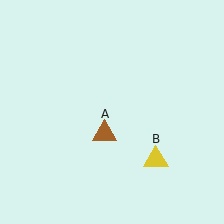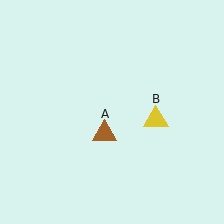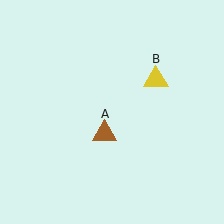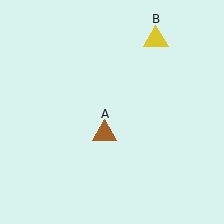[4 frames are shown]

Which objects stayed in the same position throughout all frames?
Brown triangle (object A) remained stationary.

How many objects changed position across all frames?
1 object changed position: yellow triangle (object B).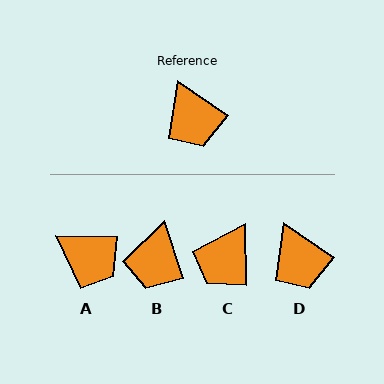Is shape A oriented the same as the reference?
No, it is off by about 34 degrees.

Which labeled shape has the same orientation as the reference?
D.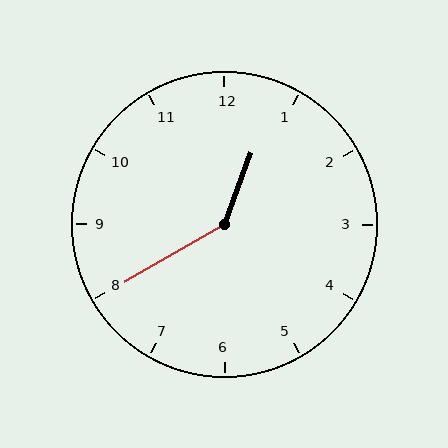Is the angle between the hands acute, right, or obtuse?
It is obtuse.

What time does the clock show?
12:40.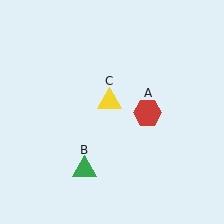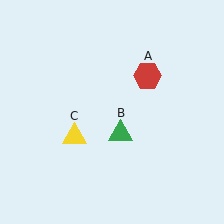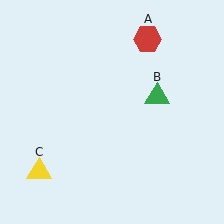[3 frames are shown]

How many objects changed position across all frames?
3 objects changed position: red hexagon (object A), green triangle (object B), yellow triangle (object C).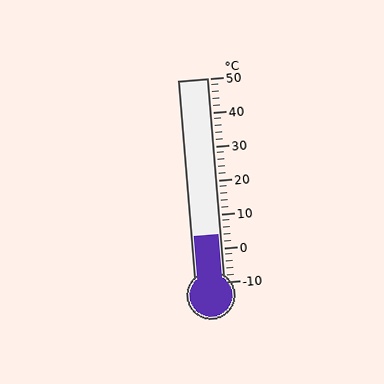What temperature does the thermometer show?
The thermometer shows approximately 4°C.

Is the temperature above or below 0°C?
The temperature is above 0°C.